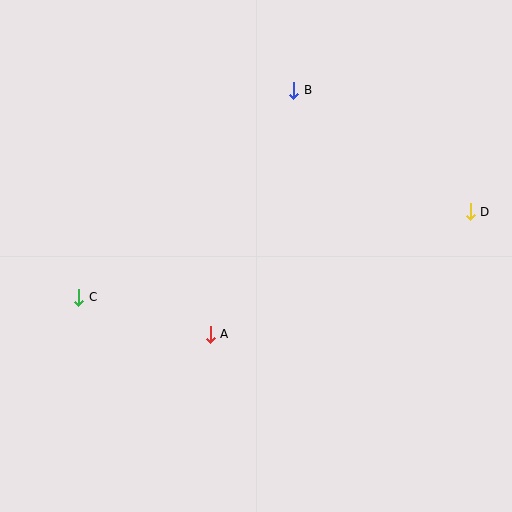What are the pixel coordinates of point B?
Point B is at (294, 90).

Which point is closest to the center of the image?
Point A at (210, 334) is closest to the center.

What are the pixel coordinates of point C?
Point C is at (79, 297).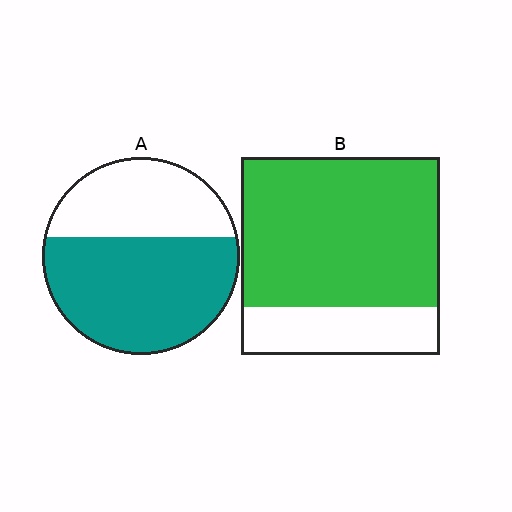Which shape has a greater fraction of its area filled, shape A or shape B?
Shape B.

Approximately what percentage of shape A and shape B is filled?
A is approximately 60% and B is approximately 75%.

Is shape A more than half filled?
Yes.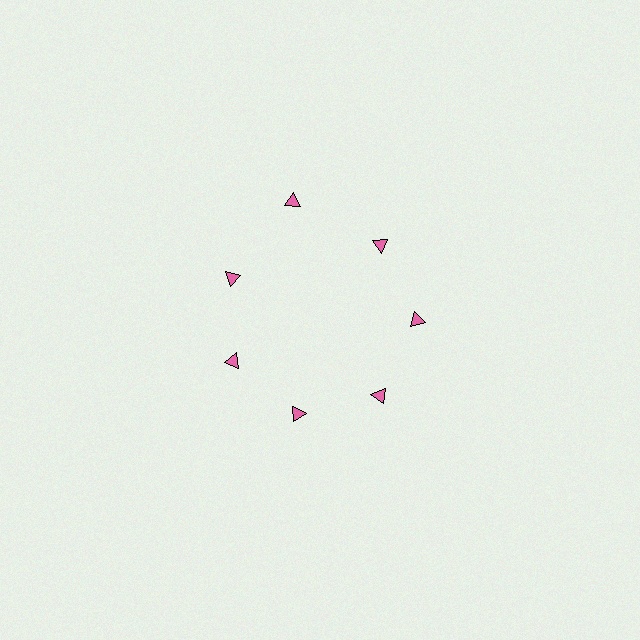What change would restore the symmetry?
The symmetry would be restored by moving it inward, back onto the ring so that all 7 triangles sit at equal angles and equal distance from the center.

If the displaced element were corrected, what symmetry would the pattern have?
It would have 7-fold rotational symmetry — the pattern would map onto itself every 51 degrees.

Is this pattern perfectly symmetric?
No. The 7 pink triangles are arranged in a ring, but one element near the 12 o'clock position is pushed outward from the center, breaking the 7-fold rotational symmetry.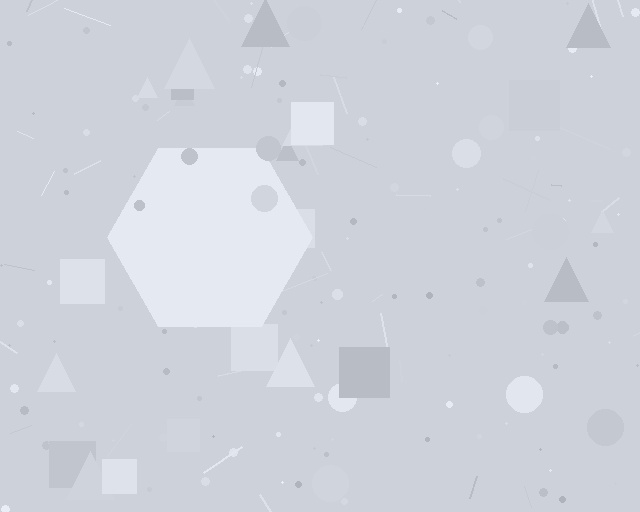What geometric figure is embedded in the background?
A hexagon is embedded in the background.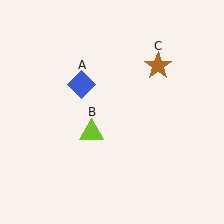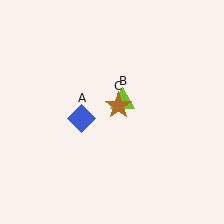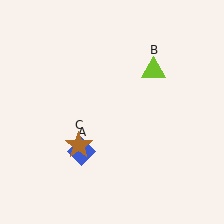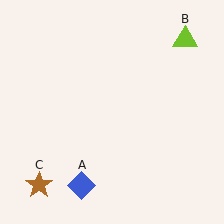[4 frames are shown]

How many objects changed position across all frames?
3 objects changed position: blue diamond (object A), lime triangle (object B), brown star (object C).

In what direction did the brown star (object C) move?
The brown star (object C) moved down and to the left.